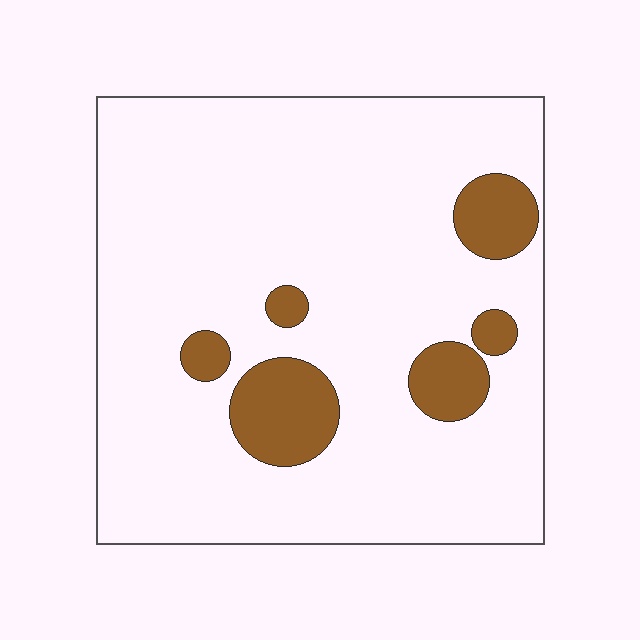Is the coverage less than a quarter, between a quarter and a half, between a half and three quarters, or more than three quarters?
Less than a quarter.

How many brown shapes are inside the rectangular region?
6.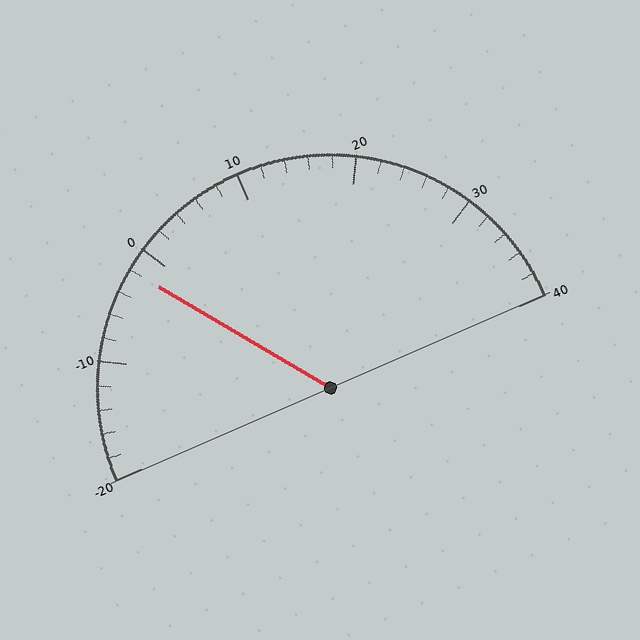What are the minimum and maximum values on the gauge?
The gauge ranges from -20 to 40.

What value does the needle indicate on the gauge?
The needle indicates approximately -2.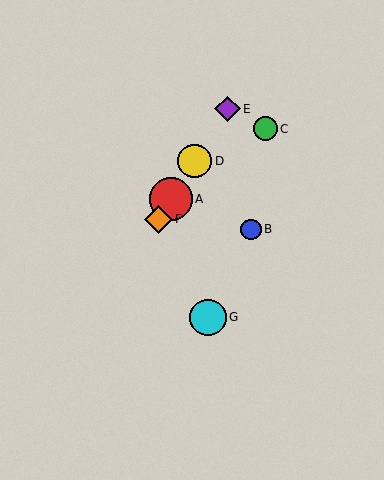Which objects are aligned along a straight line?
Objects A, D, E, F are aligned along a straight line.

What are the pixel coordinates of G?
Object G is at (208, 317).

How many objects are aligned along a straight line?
4 objects (A, D, E, F) are aligned along a straight line.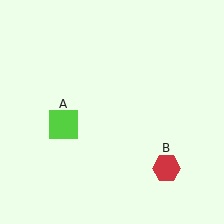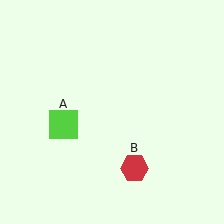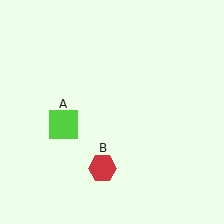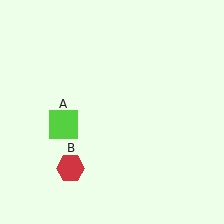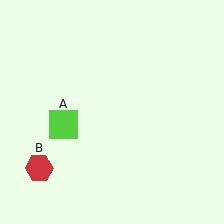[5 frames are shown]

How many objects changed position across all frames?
1 object changed position: red hexagon (object B).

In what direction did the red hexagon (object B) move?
The red hexagon (object B) moved left.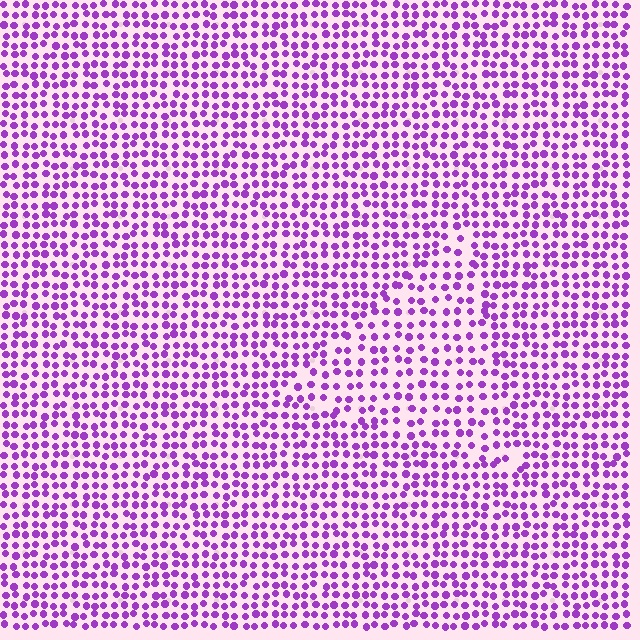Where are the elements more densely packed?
The elements are more densely packed outside the triangle boundary.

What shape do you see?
I see a triangle.